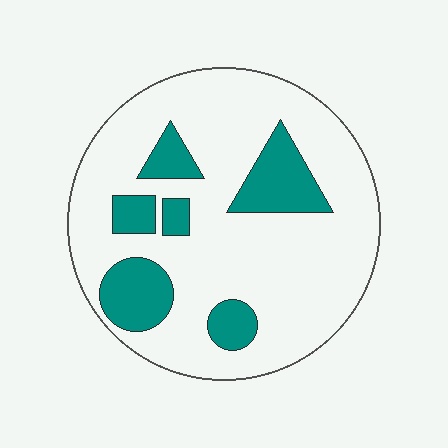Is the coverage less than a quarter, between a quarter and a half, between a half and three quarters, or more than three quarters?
Less than a quarter.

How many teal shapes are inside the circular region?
6.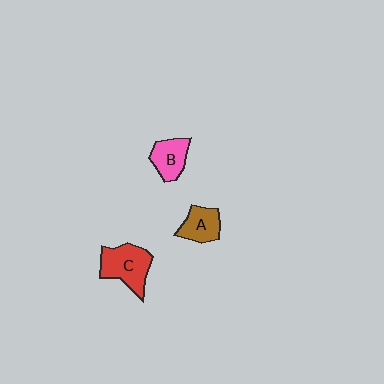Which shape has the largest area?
Shape C (red).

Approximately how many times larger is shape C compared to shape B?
Approximately 1.4 times.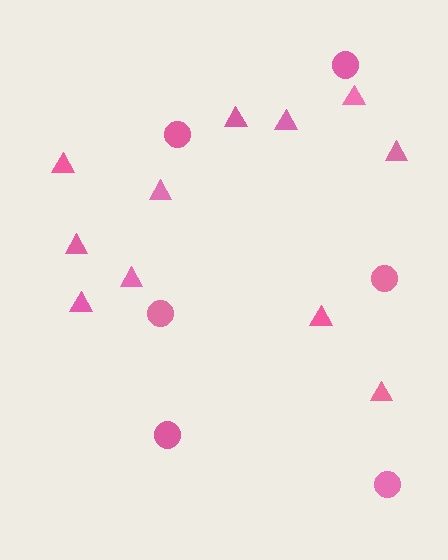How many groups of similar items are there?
There are 2 groups: one group of triangles (11) and one group of circles (6).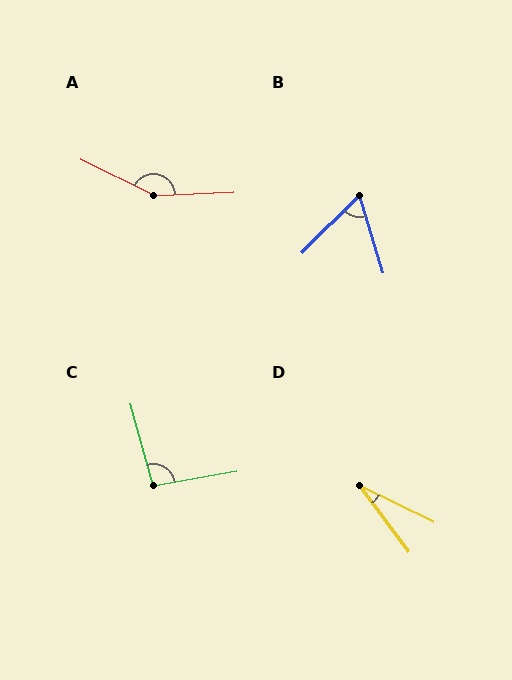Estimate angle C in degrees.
Approximately 96 degrees.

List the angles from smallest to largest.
D (27°), B (62°), C (96°), A (151°).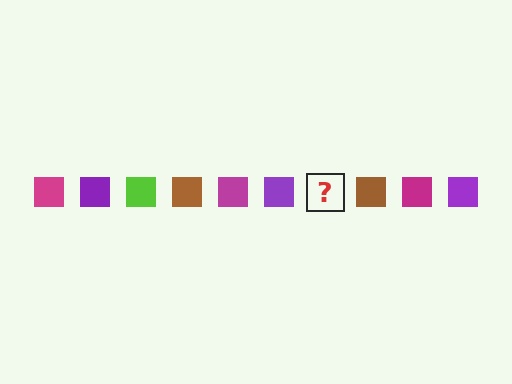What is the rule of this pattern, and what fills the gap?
The rule is that the pattern cycles through magenta, purple, lime, brown squares. The gap should be filled with a lime square.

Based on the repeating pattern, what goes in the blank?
The blank should be a lime square.